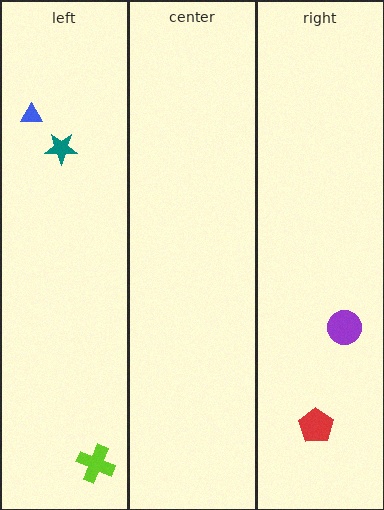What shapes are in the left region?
The lime cross, the blue triangle, the teal star.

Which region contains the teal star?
The left region.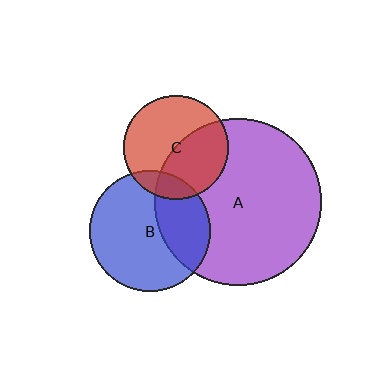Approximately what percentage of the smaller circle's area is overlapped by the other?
Approximately 45%.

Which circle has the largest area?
Circle A (purple).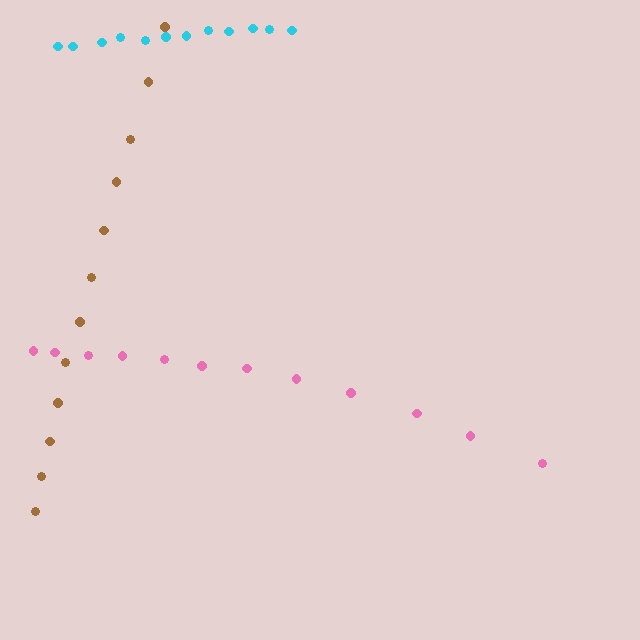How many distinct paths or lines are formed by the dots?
There are 3 distinct paths.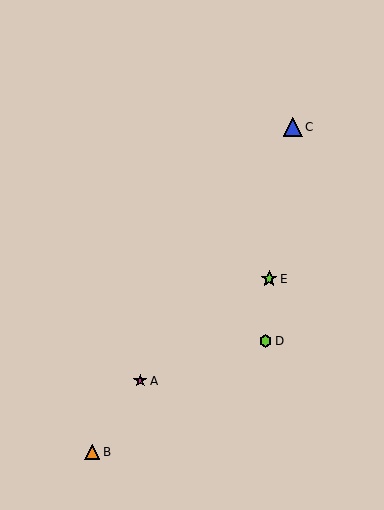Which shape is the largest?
The blue triangle (labeled C) is the largest.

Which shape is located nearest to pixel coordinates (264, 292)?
The lime star (labeled E) at (269, 279) is nearest to that location.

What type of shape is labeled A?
Shape A is a magenta star.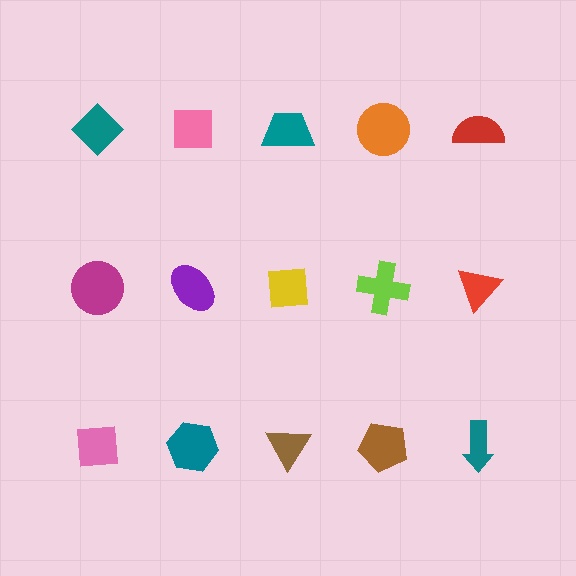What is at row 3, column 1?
A pink square.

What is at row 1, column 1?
A teal diamond.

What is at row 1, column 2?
A pink square.